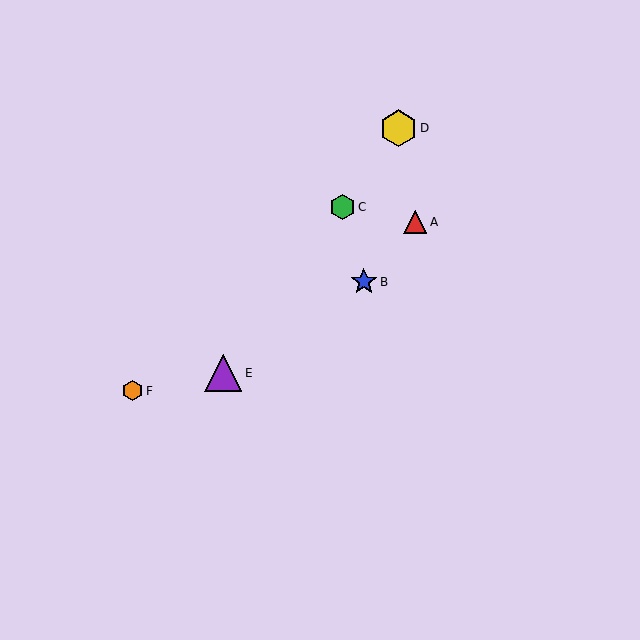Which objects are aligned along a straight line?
Objects C, D, E are aligned along a straight line.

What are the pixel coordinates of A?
Object A is at (415, 222).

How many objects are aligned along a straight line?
3 objects (C, D, E) are aligned along a straight line.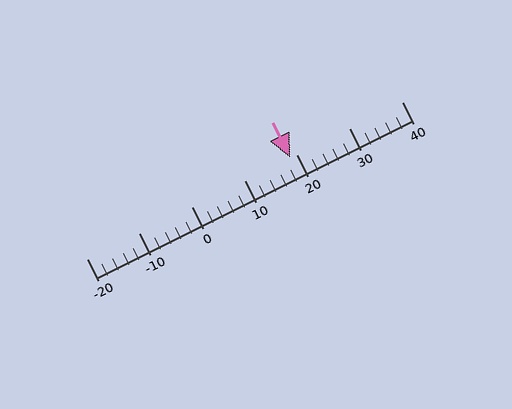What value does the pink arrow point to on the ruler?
The pink arrow points to approximately 19.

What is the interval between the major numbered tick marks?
The major tick marks are spaced 10 units apart.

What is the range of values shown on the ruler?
The ruler shows values from -20 to 40.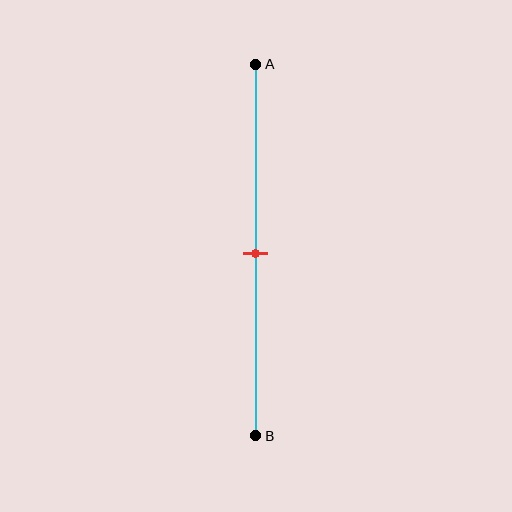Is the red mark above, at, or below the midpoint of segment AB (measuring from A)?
The red mark is approximately at the midpoint of segment AB.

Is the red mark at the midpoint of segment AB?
Yes, the mark is approximately at the midpoint.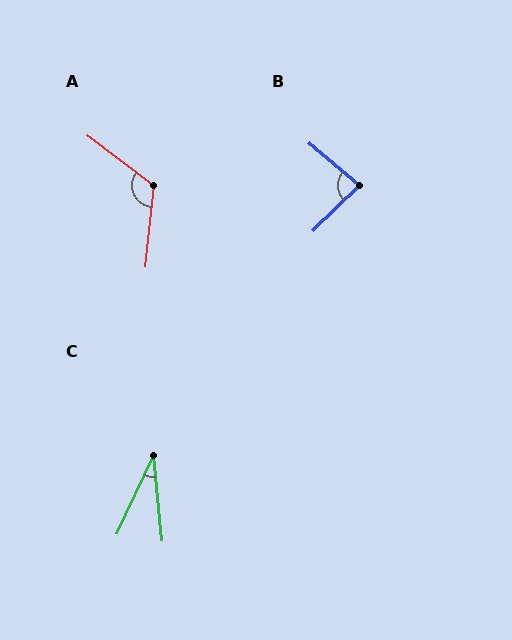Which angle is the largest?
A, at approximately 121 degrees.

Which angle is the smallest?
C, at approximately 31 degrees.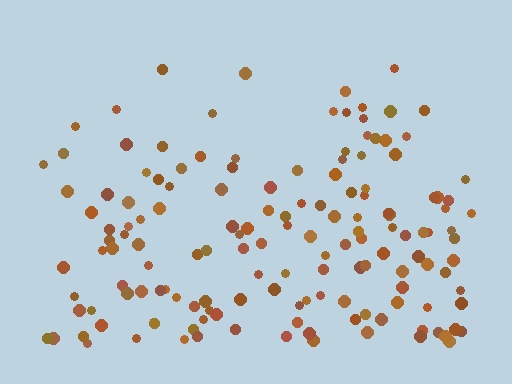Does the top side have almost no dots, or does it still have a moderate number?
Still a moderate number, just noticeably fewer than the bottom.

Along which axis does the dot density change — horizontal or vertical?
Vertical.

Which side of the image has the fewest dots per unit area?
The top.